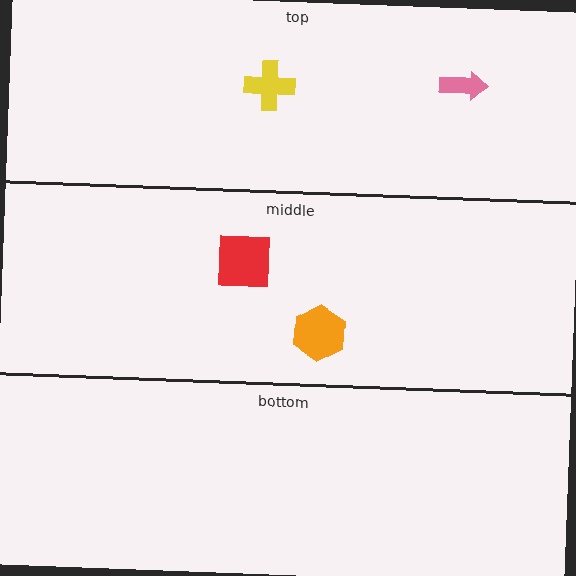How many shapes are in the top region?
2.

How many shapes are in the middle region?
2.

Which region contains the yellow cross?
The top region.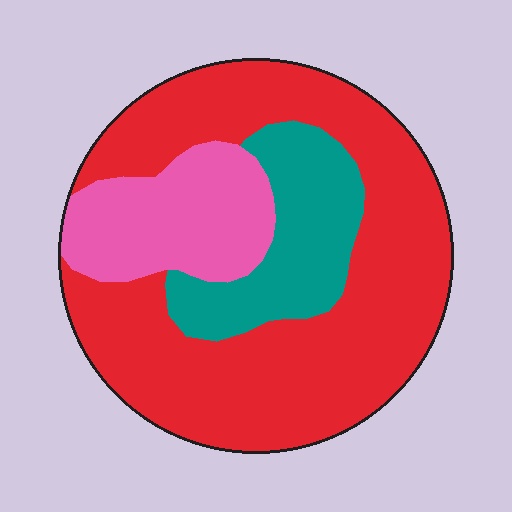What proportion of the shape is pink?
Pink takes up less than a quarter of the shape.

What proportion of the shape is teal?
Teal covers 18% of the shape.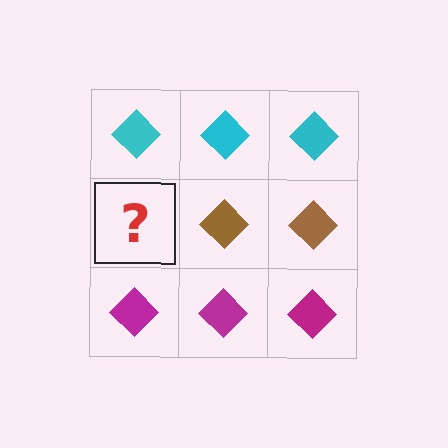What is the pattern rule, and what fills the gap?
The rule is that each row has a consistent color. The gap should be filled with a brown diamond.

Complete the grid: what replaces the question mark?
The question mark should be replaced with a brown diamond.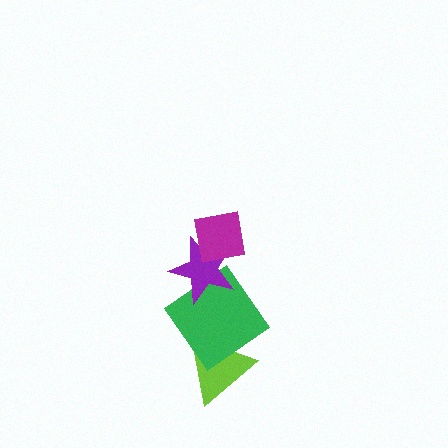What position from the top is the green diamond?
The green diamond is 3rd from the top.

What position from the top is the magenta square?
The magenta square is 1st from the top.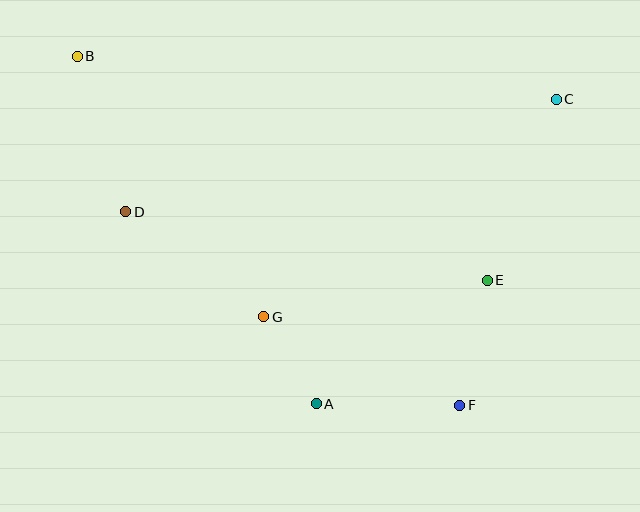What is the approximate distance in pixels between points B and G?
The distance between B and G is approximately 320 pixels.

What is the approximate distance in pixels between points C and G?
The distance between C and G is approximately 364 pixels.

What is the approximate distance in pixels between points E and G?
The distance between E and G is approximately 226 pixels.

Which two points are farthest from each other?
Points B and F are farthest from each other.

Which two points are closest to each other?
Points A and G are closest to each other.